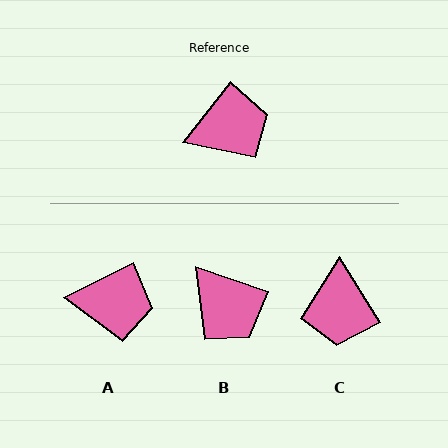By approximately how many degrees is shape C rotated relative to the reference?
Approximately 110 degrees clockwise.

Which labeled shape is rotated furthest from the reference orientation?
C, about 110 degrees away.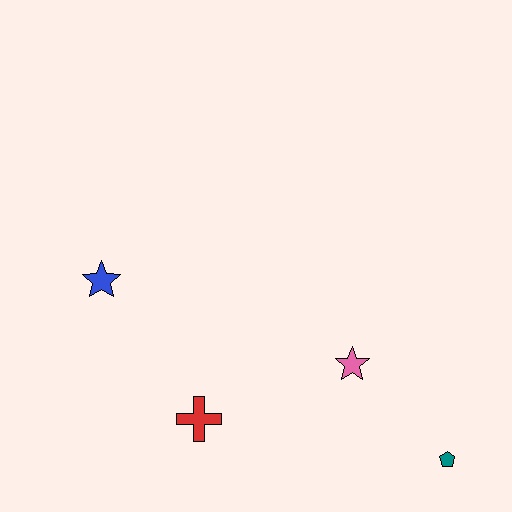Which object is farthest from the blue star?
The teal pentagon is farthest from the blue star.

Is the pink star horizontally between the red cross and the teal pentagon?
Yes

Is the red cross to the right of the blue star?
Yes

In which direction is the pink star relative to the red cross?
The pink star is to the right of the red cross.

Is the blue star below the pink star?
No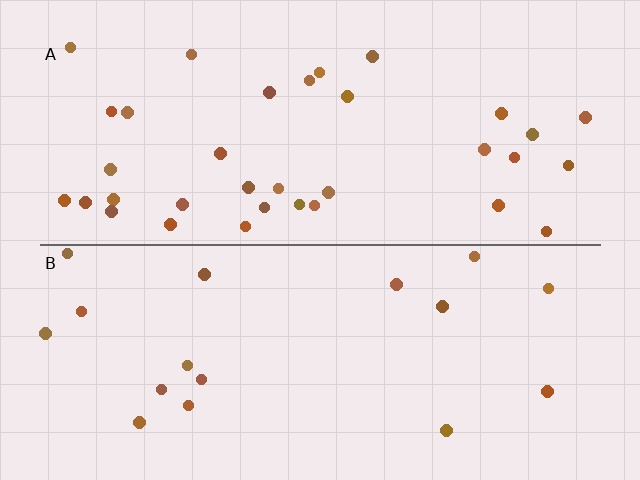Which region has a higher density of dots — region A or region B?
A (the top).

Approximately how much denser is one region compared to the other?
Approximately 2.0× — region A over region B.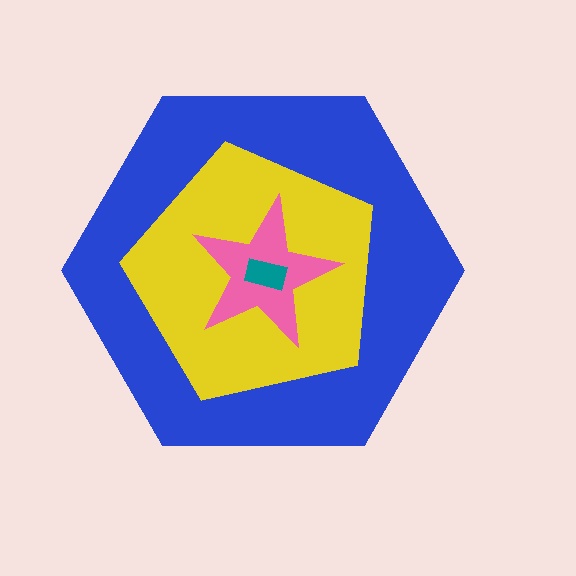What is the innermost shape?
The teal rectangle.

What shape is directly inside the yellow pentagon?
The pink star.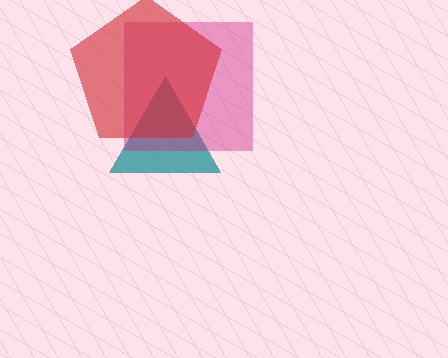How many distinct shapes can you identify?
There are 3 distinct shapes: a teal triangle, a magenta square, a red pentagon.